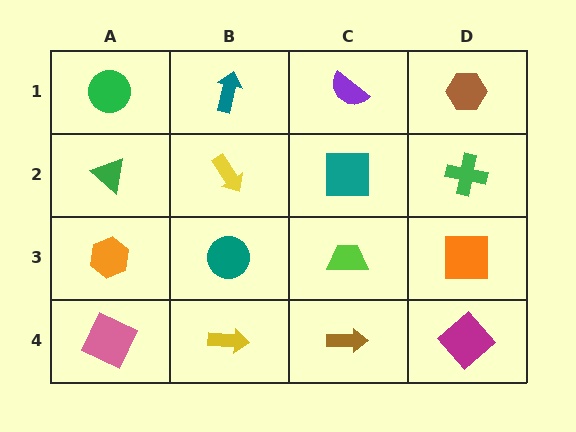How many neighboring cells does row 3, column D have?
3.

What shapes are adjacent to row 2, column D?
A brown hexagon (row 1, column D), an orange square (row 3, column D), a teal square (row 2, column C).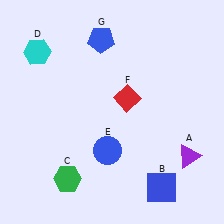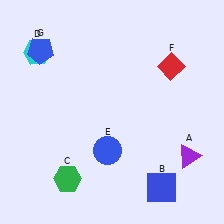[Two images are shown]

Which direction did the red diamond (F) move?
The red diamond (F) moved right.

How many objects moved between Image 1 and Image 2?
2 objects moved between the two images.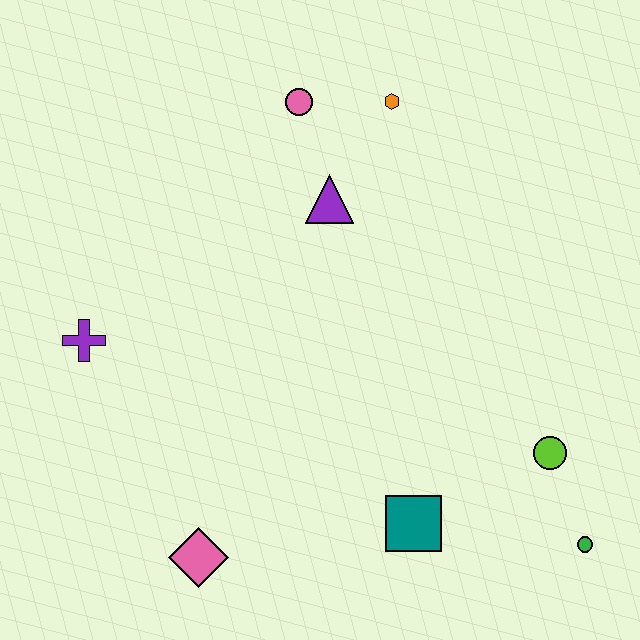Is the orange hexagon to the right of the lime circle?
No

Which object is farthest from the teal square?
The pink circle is farthest from the teal square.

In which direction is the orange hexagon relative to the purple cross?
The orange hexagon is to the right of the purple cross.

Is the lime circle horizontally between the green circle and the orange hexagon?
Yes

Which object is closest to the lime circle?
The green circle is closest to the lime circle.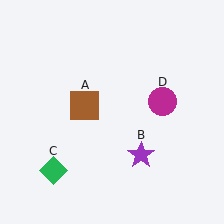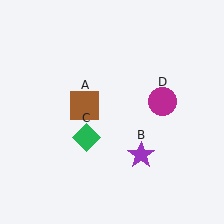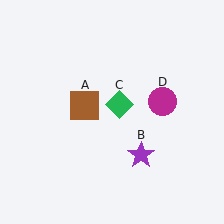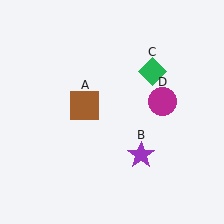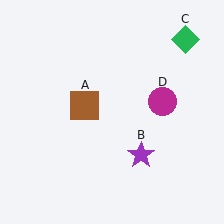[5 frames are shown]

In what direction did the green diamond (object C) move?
The green diamond (object C) moved up and to the right.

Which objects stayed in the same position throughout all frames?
Brown square (object A) and purple star (object B) and magenta circle (object D) remained stationary.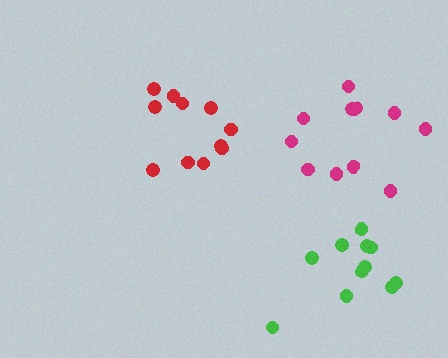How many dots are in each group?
Group 1: 11 dots, Group 2: 11 dots, Group 3: 11 dots (33 total).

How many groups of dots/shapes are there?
There are 3 groups.